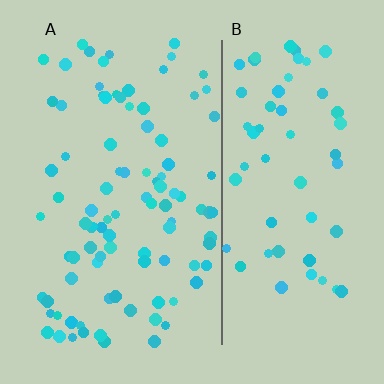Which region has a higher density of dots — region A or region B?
A (the left).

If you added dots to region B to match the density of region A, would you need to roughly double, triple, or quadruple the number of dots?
Approximately double.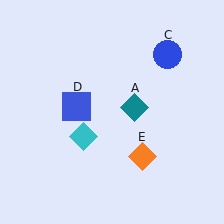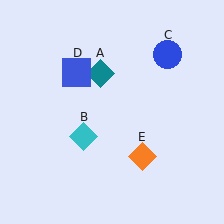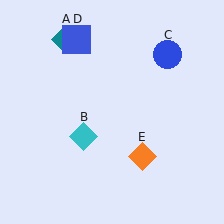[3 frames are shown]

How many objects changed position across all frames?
2 objects changed position: teal diamond (object A), blue square (object D).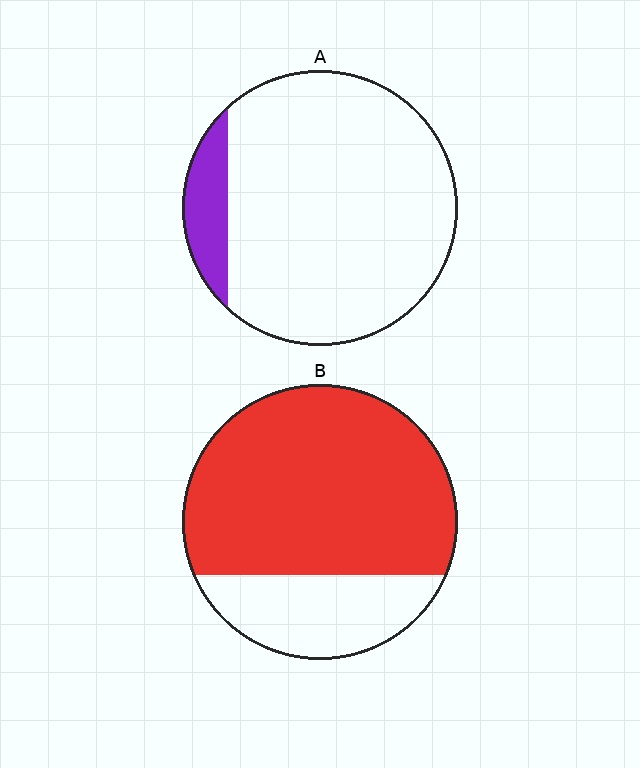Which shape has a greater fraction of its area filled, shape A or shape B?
Shape B.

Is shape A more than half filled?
No.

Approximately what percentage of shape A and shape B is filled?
A is approximately 10% and B is approximately 75%.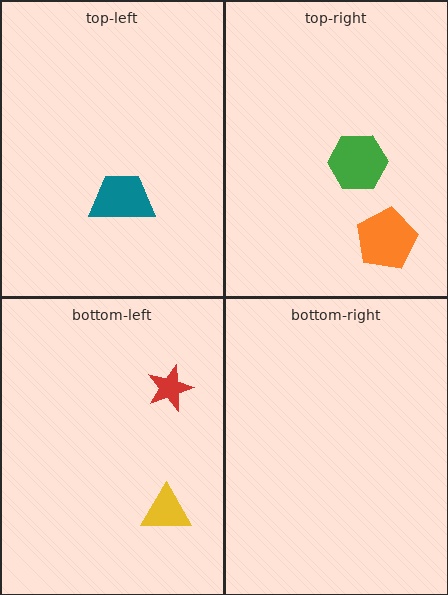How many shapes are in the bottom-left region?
2.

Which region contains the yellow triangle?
The bottom-left region.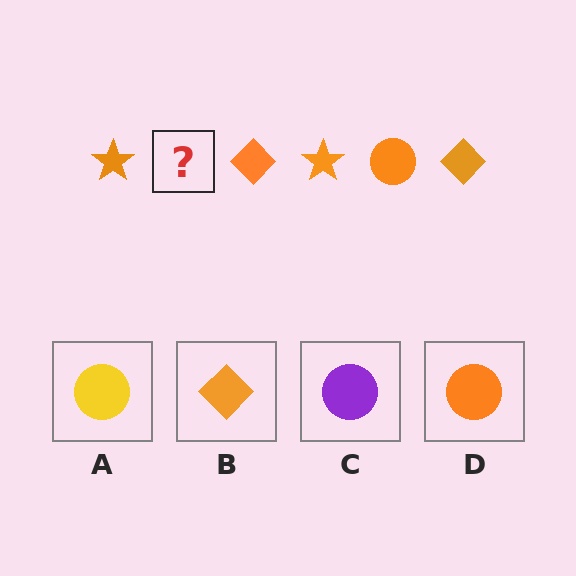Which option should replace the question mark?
Option D.